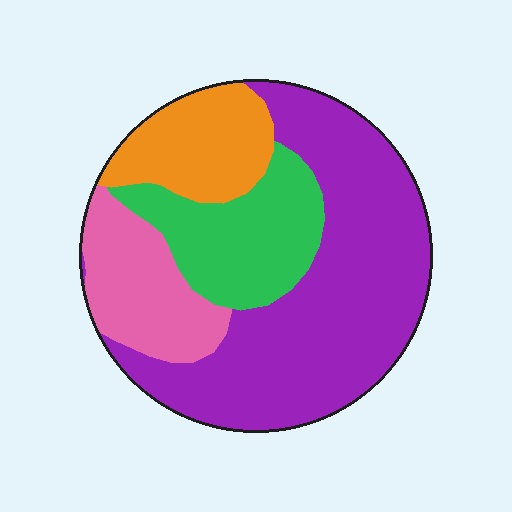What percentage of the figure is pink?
Pink covers roughly 15% of the figure.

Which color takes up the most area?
Purple, at roughly 50%.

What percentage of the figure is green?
Green takes up about one fifth (1/5) of the figure.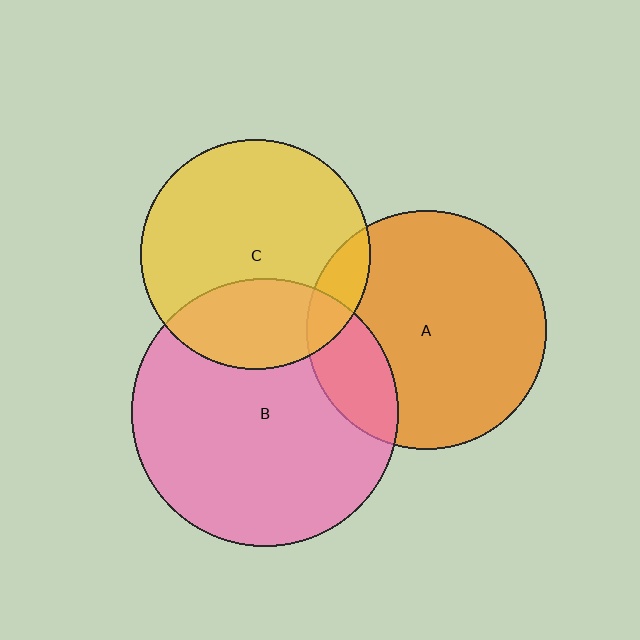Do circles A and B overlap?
Yes.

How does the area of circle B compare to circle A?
Approximately 1.3 times.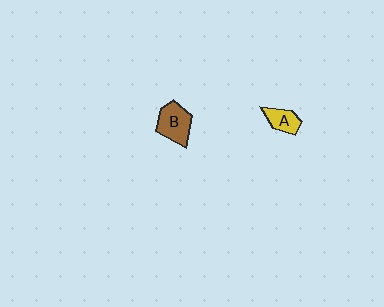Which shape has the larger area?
Shape B (brown).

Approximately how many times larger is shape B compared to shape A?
Approximately 1.6 times.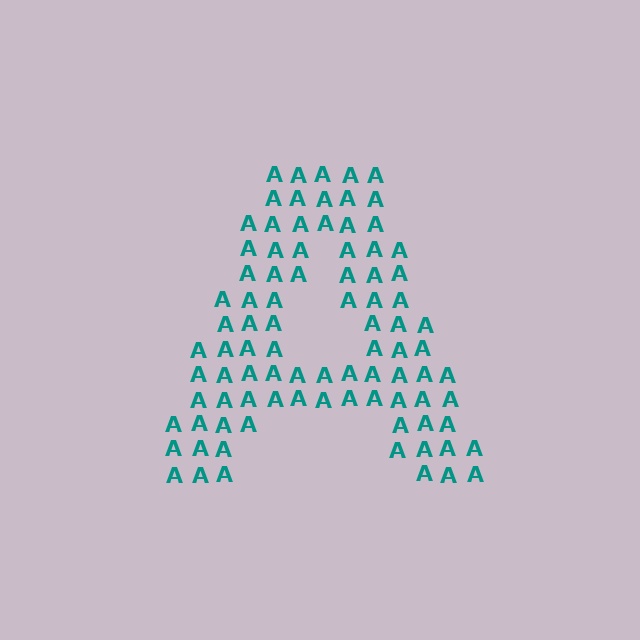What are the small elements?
The small elements are letter A's.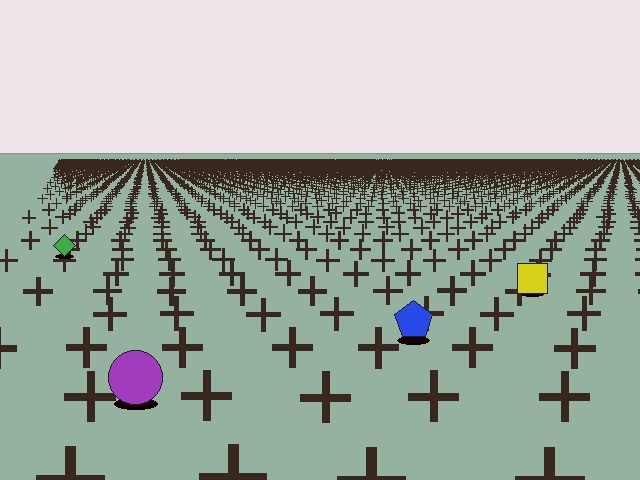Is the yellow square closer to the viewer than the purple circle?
No. The purple circle is closer — you can tell from the texture gradient: the ground texture is coarser near it.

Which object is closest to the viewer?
The purple circle is closest. The texture marks near it are larger and more spread out.